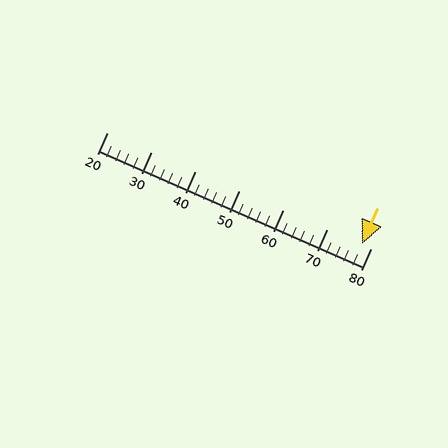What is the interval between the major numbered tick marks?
The major tick marks are spaced 10 units apart.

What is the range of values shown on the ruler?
The ruler shows values from 20 to 80.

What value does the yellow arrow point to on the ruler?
The yellow arrow points to approximately 78.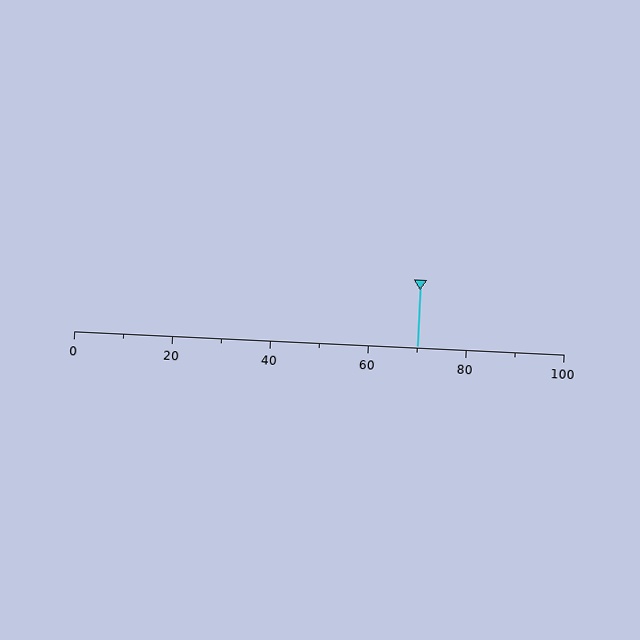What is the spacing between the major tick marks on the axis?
The major ticks are spaced 20 apart.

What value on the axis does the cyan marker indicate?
The marker indicates approximately 70.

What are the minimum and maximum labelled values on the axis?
The axis runs from 0 to 100.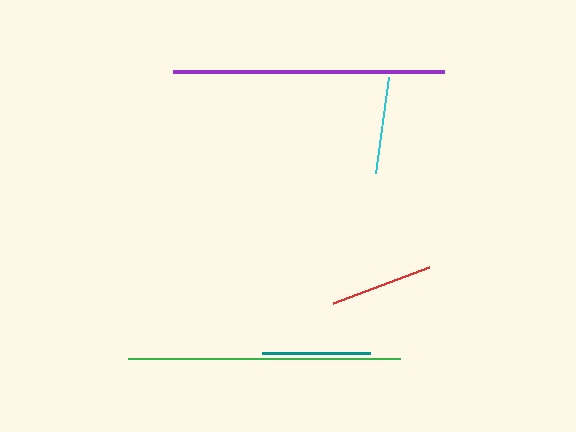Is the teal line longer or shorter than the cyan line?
The teal line is longer than the cyan line.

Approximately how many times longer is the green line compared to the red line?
The green line is approximately 2.7 times the length of the red line.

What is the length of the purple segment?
The purple segment is approximately 271 pixels long.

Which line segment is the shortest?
The cyan line is the shortest at approximately 97 pixels.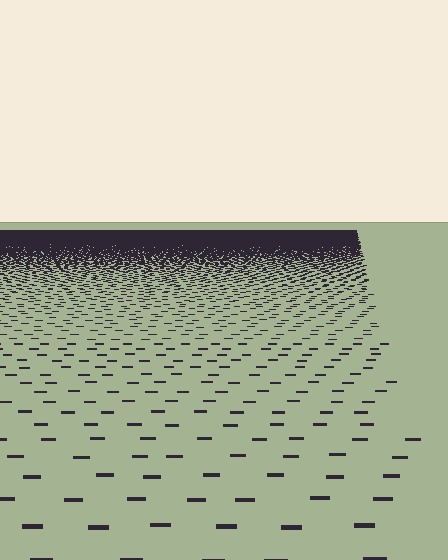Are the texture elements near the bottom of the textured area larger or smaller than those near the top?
Larger. Near the bottom, elements are closer to the viewer and appear at a bigger on-screen size.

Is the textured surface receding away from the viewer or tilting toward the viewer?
The surface is receding away from the viewer. Texture elements get smaller and denser toward the top.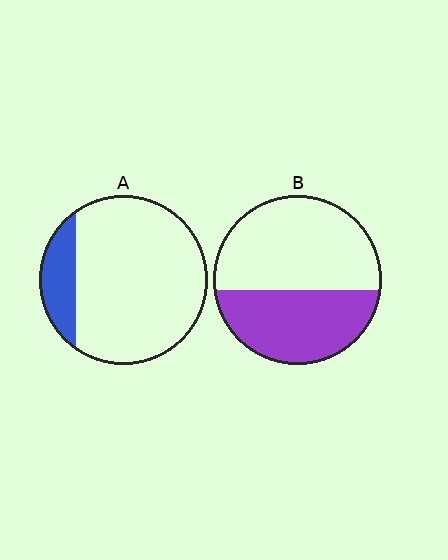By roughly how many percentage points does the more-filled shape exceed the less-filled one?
By roughly 25 percentage points (B over A).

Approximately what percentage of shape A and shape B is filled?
A is approximately 15% and B is approximately 45%.